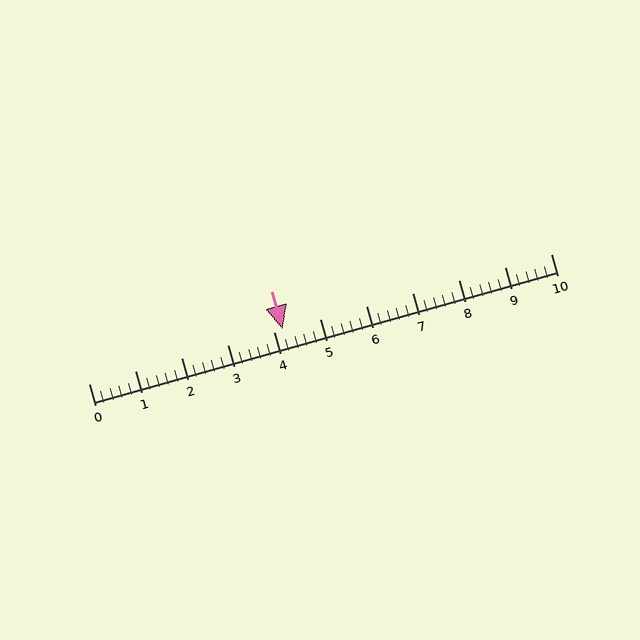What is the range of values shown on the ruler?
The ruler shows values from 0 to 10.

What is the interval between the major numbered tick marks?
The major tick marks are spaced 1 units apart.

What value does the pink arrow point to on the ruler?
The pink arrow points to approximately 4.2.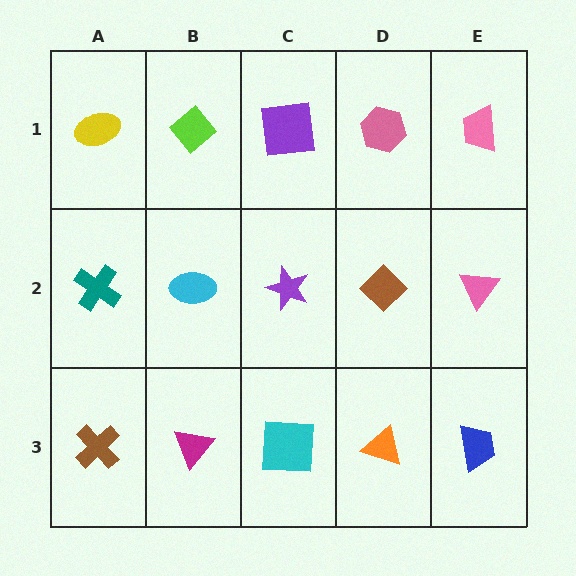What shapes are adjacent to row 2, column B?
A lime diamond (row 1, column B), a magenta triangle (row 3, column B), a teal cross (row 2, column A), a purple star (row 2, column C).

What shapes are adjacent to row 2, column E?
A pink trapezoid (row 1, column E), a blue trapezoid (row 3, column E), a brown diamond (row 2, column D).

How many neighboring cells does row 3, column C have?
3.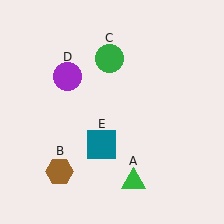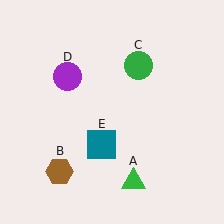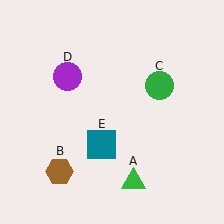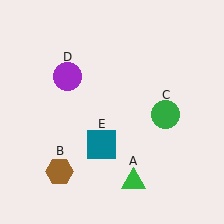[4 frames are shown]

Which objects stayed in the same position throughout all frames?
Green triangle (object A) and brown hexagon (object B) and purple circle (object D) and teal square (object E) remained stationary.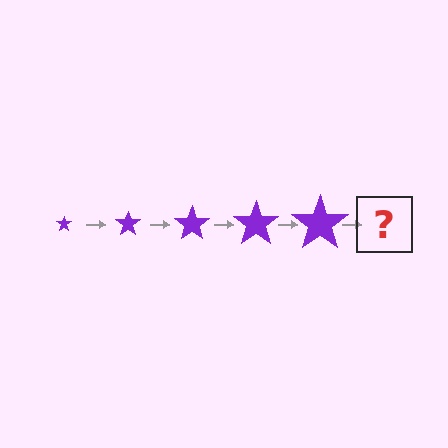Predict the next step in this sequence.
The next step is a purple star, larger than the previous one.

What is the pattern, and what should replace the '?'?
The pattern is that the star gets progressively larger each step. The '?' should be a purple star, larger than the previous one.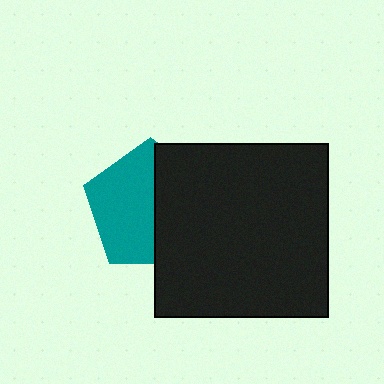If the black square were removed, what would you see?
You would see the complete teal pentagon.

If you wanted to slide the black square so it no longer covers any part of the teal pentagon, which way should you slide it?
Slide it right — that is the most direct way to separate the two shapes.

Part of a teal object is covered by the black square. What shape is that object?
It is a pentagon.